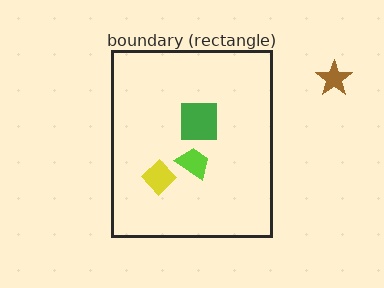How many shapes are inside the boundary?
3 inside, 1 outside.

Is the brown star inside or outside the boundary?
Outside.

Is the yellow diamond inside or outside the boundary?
Inside.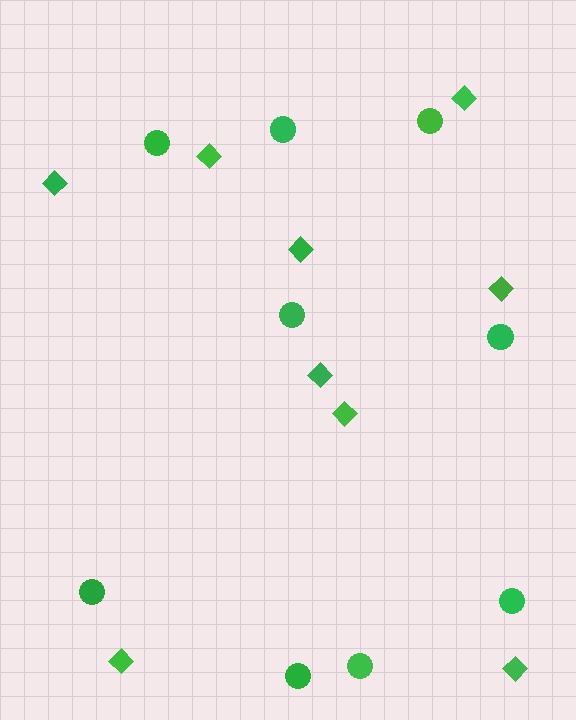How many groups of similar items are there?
There are 2 groups: one group of diamonds (9) and one group of circles (9).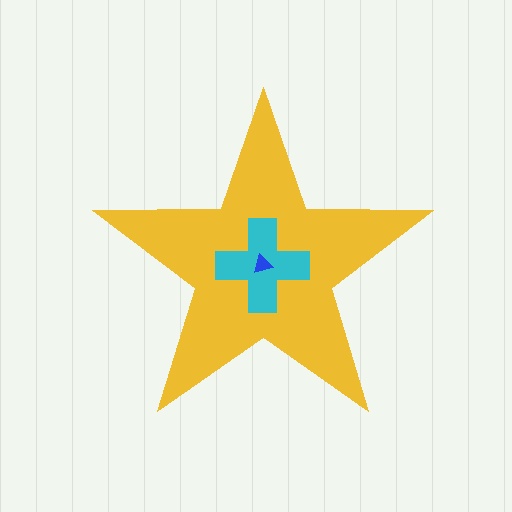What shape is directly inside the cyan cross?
The blue triangle.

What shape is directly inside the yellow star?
The cyan cross.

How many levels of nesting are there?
3.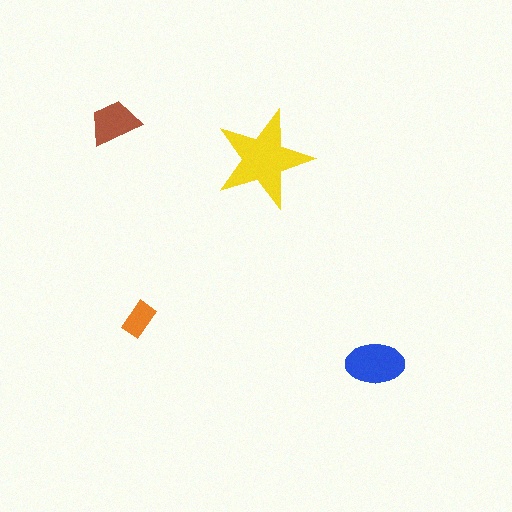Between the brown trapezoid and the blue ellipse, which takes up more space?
The blue ellipse.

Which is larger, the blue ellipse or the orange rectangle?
The blue ellipse.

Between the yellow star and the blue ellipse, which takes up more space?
The yellow star.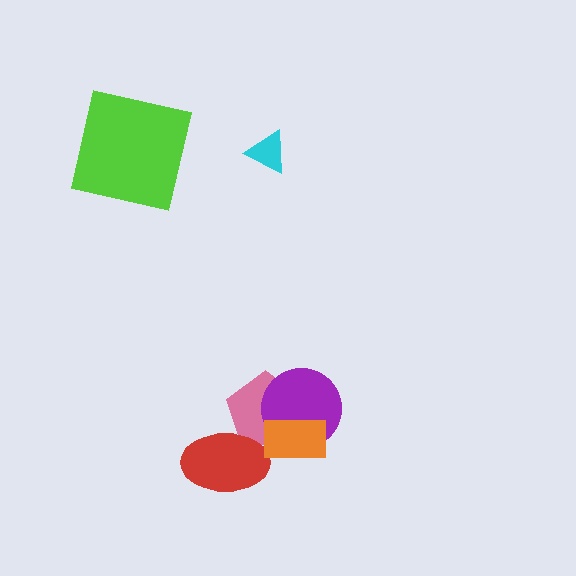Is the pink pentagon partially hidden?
Yes, it is partially covered by another shape.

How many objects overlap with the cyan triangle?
0 objects overlap with the cyan triangle.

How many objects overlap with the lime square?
0 objects overlap with the lime square.